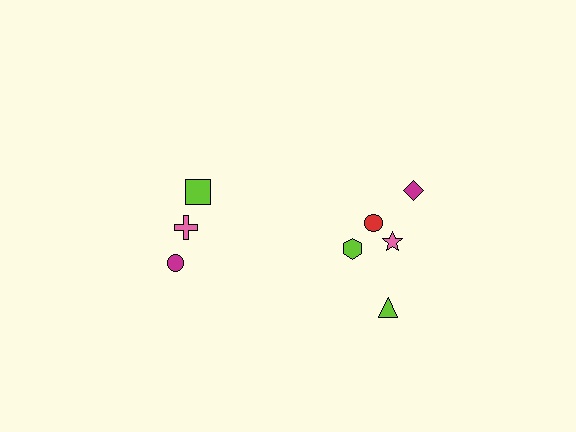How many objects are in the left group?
There are 3 objects.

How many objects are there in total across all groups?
There are 8 objects.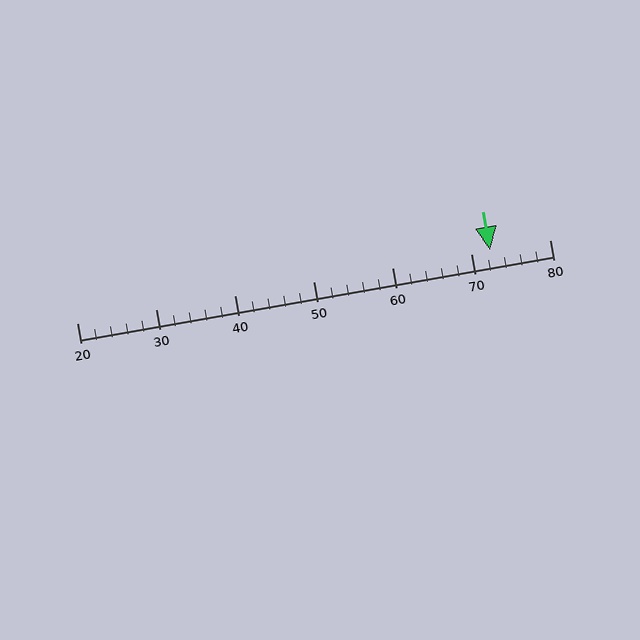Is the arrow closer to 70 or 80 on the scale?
The arrow is closer to 70.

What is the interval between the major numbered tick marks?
The major tick marks are spaced 10 units apart.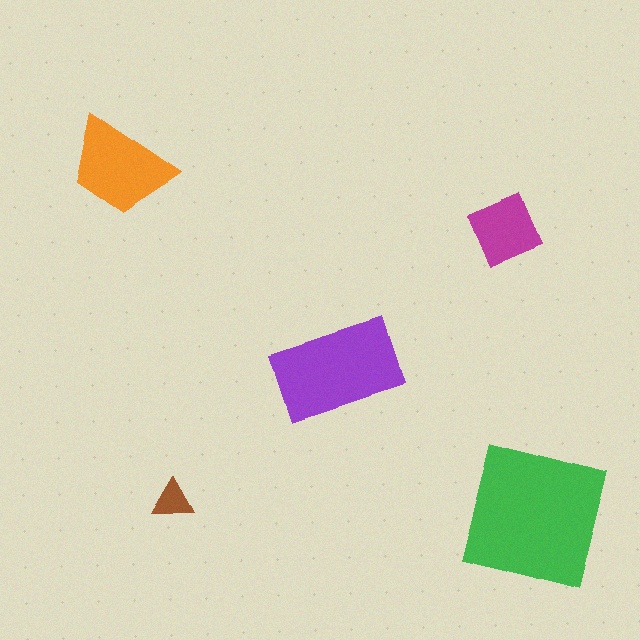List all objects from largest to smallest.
The green square, the purple rectangle, the orange trapezoid, the magenta diamond, the brown triangle.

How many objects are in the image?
There are 5 objects in the image.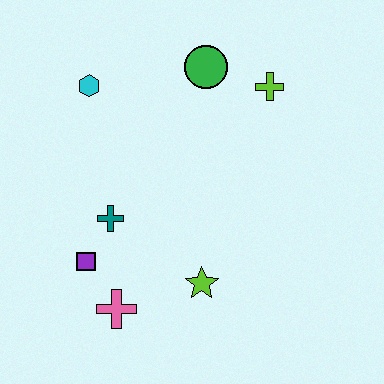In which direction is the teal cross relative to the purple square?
The teal cross is above the purple square.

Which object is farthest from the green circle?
The pink cross is farthest from the green circle.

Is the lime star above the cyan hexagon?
No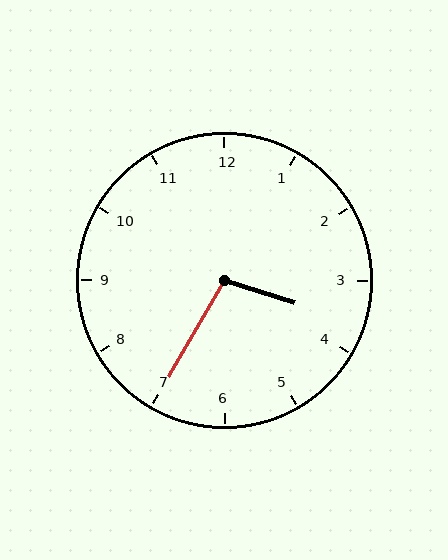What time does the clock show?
3:35.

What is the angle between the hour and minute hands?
Approximately 102 degrees.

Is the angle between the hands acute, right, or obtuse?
It is obtuse.